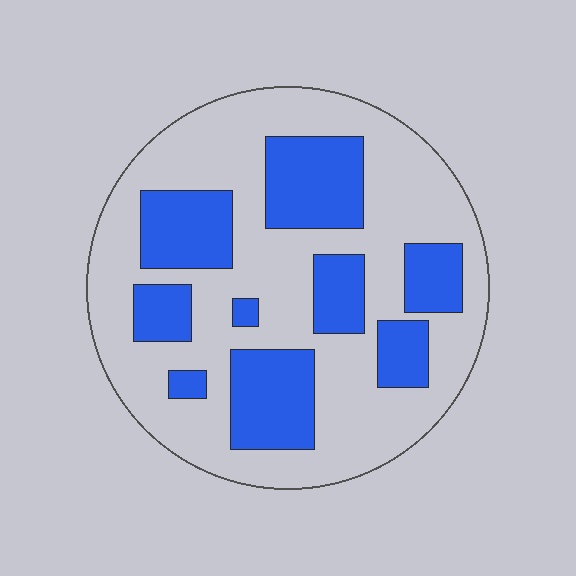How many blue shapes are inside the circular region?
9.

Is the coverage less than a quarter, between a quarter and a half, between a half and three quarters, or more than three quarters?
Between a quarter and a half.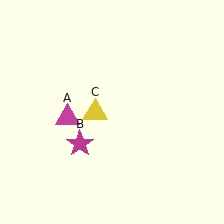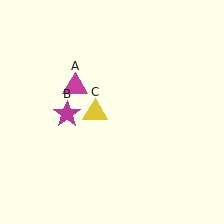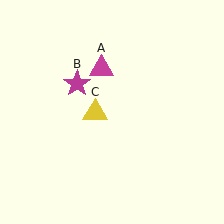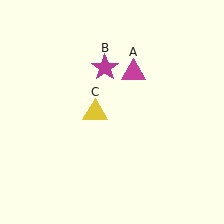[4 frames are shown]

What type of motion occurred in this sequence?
The magenta triangle (object A), magenta star (object B) rotated clockwise around the center of the scene.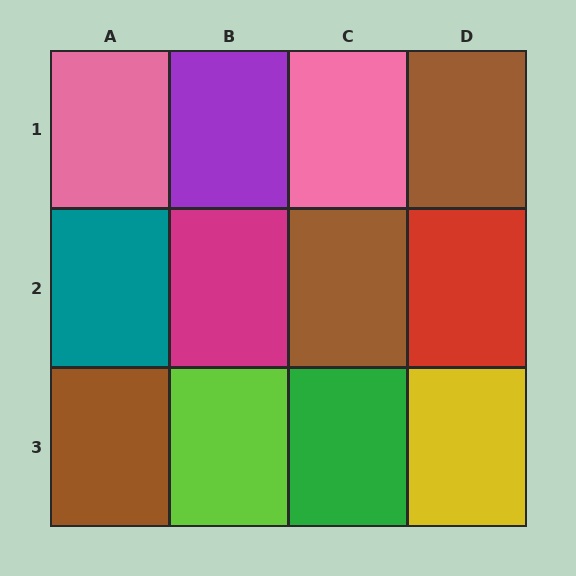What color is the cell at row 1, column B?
Purple.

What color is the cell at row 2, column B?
Magenta.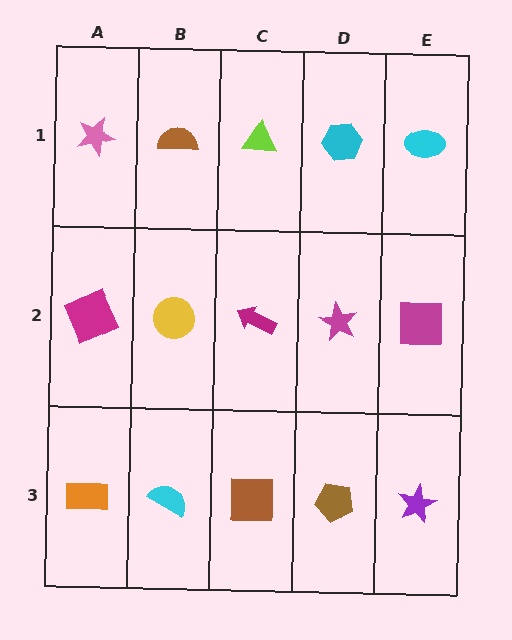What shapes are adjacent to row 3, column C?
A magenta arrow (row 2, column C), a cyan semicircle (row 3, column B), a brown pentagon (row 3, column D).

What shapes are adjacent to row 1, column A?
A magenta square (row 2, column A), a brown semicircle (row 1, column B).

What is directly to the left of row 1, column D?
A lime triangle.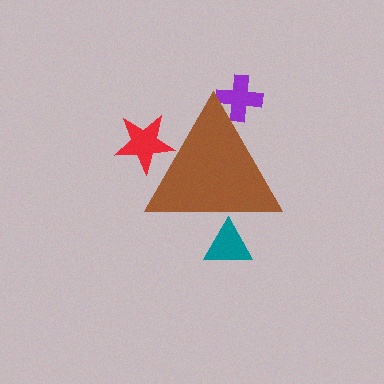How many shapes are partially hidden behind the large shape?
3 shapes are partially hidden.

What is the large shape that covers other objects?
A brown triangle.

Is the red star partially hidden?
Yes, the red star is partially hidden behind the brown triangle.